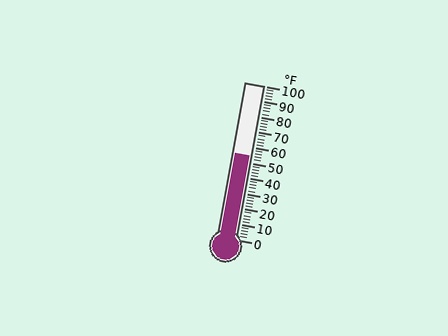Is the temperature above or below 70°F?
The temperature is below 70°F.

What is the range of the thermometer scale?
The thermometer scale ranges from 0°F to 100°F.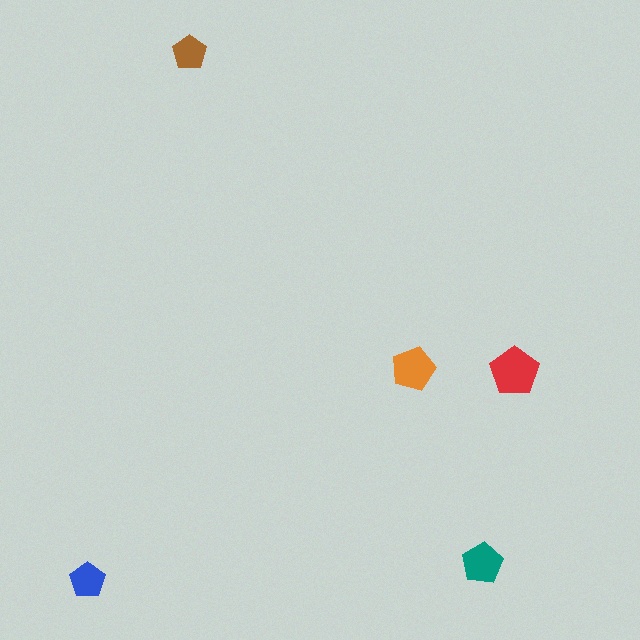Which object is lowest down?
The blue pentagon is bottommost.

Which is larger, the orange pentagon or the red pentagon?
The red one.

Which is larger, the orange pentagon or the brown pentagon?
The orange one.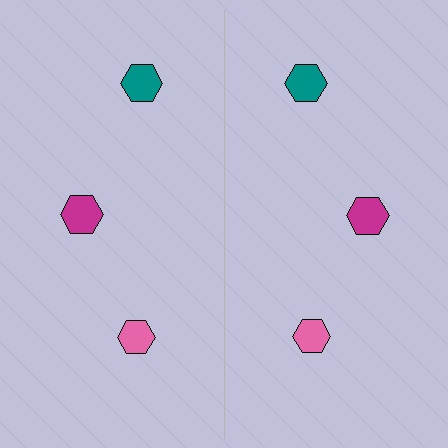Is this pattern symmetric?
Yes, this pattern has bilateral (reflection) symmetry.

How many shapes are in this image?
There are 6 shapes in this image.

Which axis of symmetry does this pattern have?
The pattern has a vertical axis of symmetry running through the center of the image.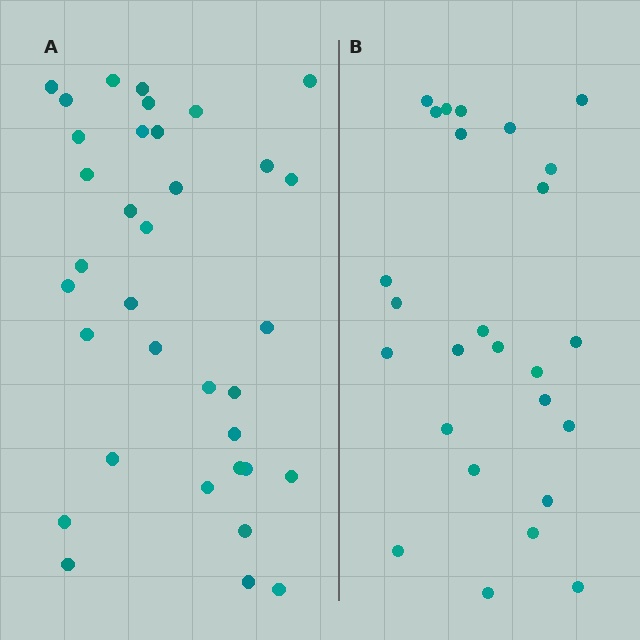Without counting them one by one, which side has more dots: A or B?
Region A (the left region) has more dots.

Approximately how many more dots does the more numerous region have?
Region A has roughly 8 or so more dots than region B.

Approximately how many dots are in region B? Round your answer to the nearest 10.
About 30 dots. (The exact count is 26, which rounds to 30.)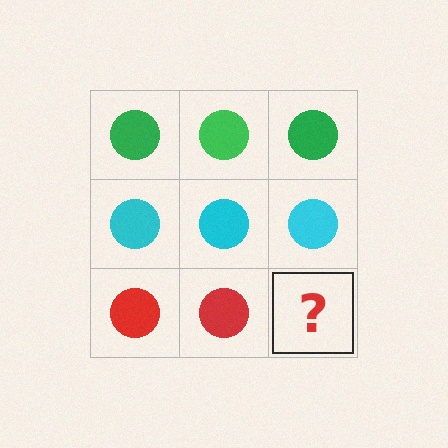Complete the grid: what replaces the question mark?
The question mark should be replaced with a red circle.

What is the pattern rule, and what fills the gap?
The rule is that each row has a consistent color. The gap should be filled with a red circle.